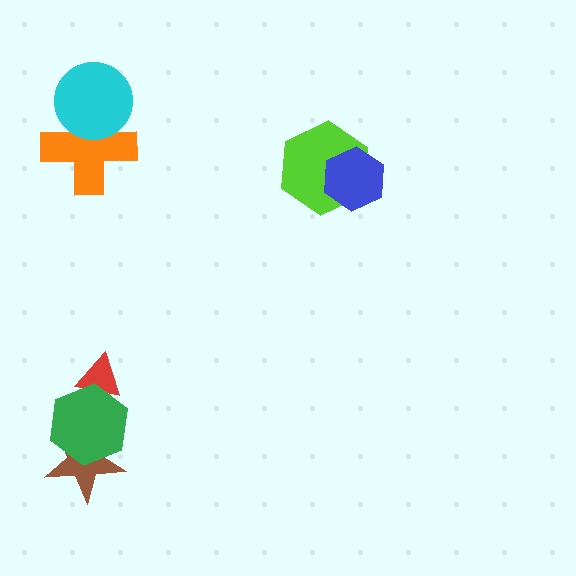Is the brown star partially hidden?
Yes, it is partially covered by another shape.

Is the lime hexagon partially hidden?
Yes, it is partially covered by another shape.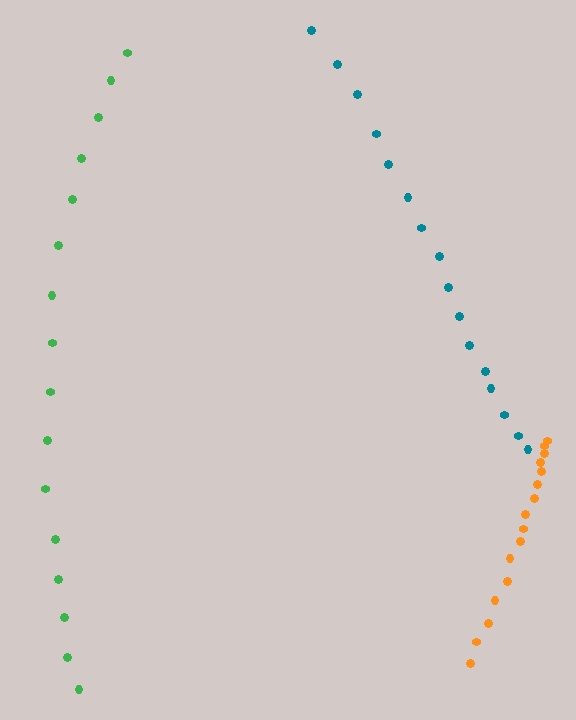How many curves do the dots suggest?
There are 3 distinct paths.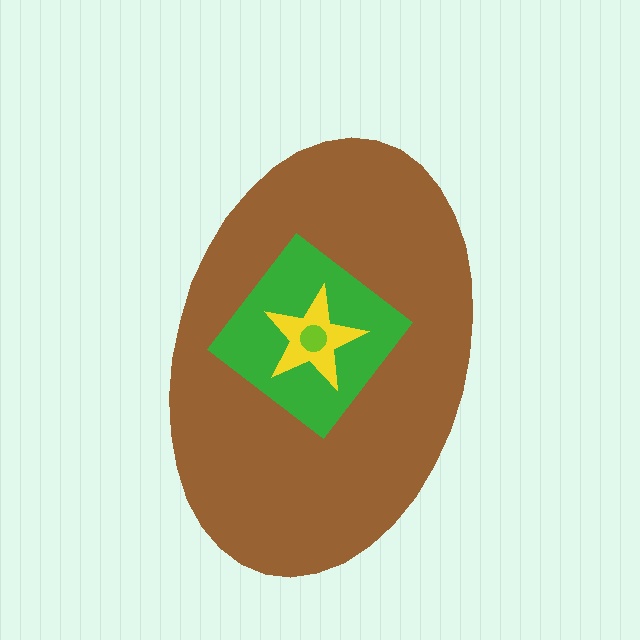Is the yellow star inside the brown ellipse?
Yes.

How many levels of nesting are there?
4.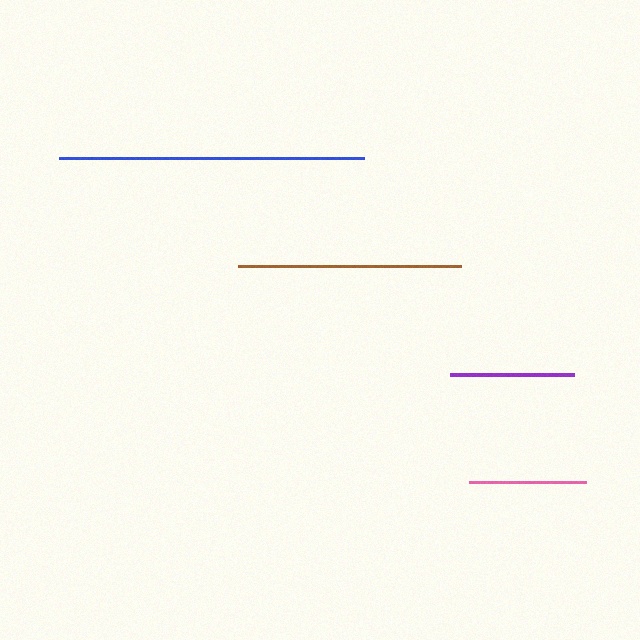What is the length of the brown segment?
The brown segment is approximately 223 pixels long.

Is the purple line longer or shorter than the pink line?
The purple line is longer than the pink line.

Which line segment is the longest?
The blue line is the longest at approximately 305 pixels.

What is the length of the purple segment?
The purple segment is approximately 124 pixels long.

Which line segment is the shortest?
The pink line is the shortest at approximately 117 pixels.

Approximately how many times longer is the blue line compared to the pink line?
The blue line is approximately 2.6 times the length of the pink line.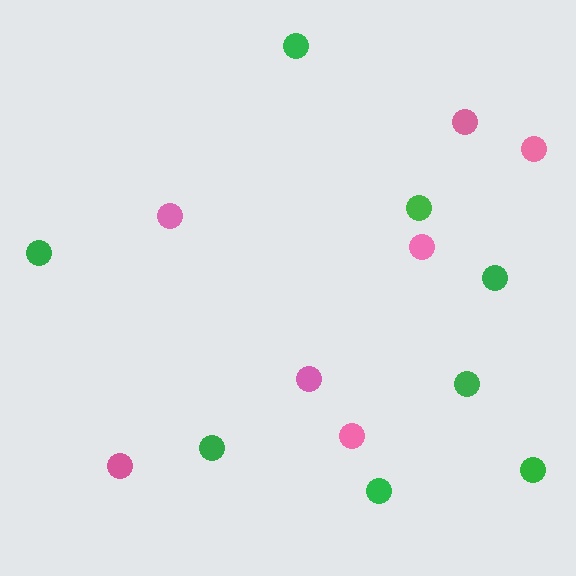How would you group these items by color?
There are 2 groups: one group of pink circles (7) and one group of green circles (8).